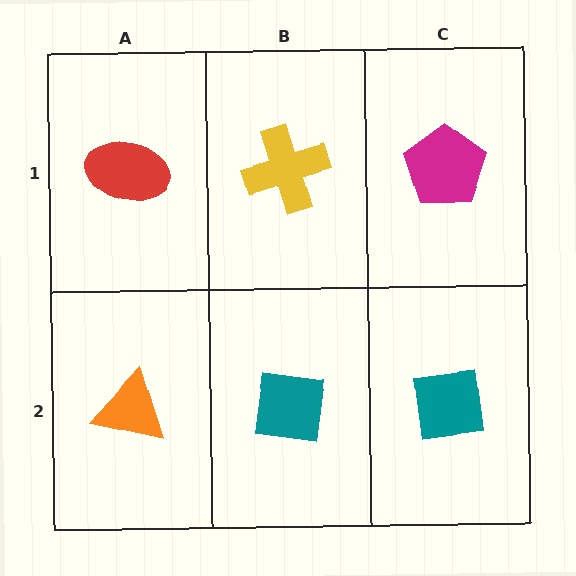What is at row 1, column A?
A red ellipse.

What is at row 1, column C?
A magenta pentagon.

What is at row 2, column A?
An orange triangle.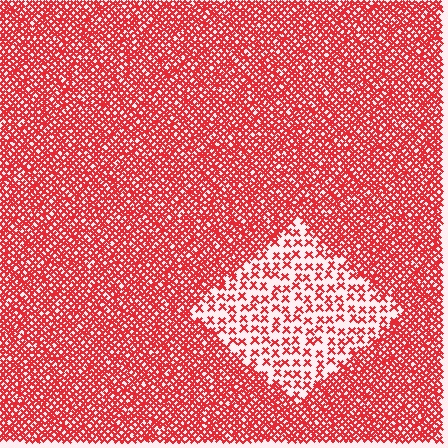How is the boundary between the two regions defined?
The boundary is defined by a change in element density (approximately 2.9x ratio). All elements are the same color, size, and shape.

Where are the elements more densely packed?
The elements are more densely packed outside the diamond boundary.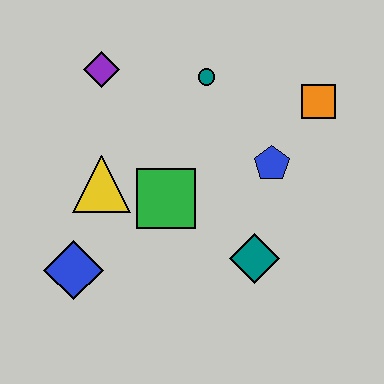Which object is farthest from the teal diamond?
The purple diamond is farthest from the teal diamond.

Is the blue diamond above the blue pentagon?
No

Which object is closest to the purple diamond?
The teal circle is closest to the purple diamond.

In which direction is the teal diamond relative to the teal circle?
The teal diamond is below the teal circle.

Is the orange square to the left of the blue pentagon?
No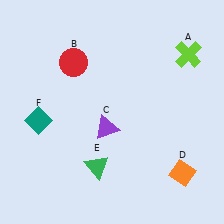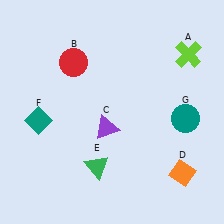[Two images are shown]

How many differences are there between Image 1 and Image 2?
There is 1 difference between the two images.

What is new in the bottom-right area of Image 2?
A teal circle (G) was added in the bottom-right area of Image 2.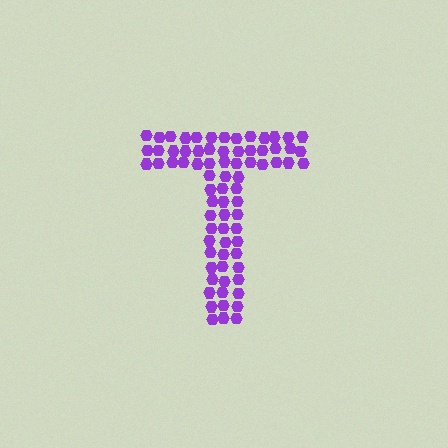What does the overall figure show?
The overall figure shows the letter T.